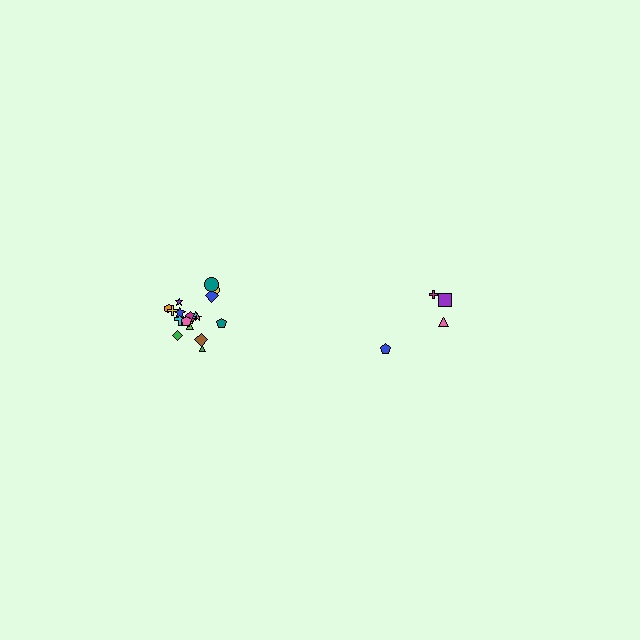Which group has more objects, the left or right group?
The left group.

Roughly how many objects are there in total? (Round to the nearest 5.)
Roughly 20 objects in total.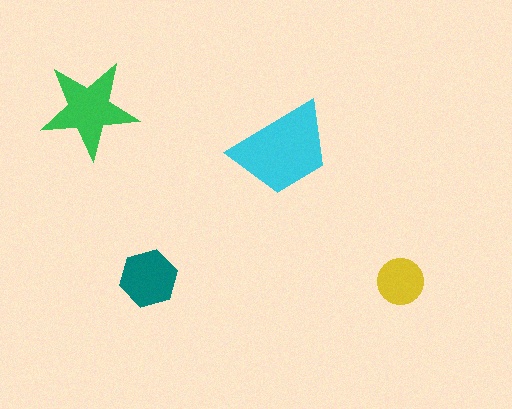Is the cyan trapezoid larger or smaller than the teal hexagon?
Larger.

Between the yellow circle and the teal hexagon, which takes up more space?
The teal hexagon.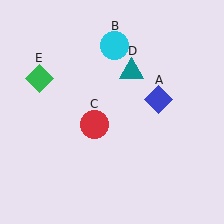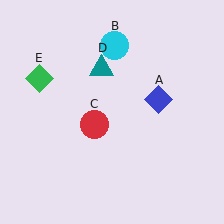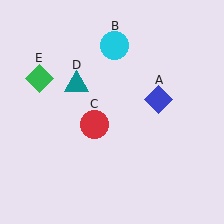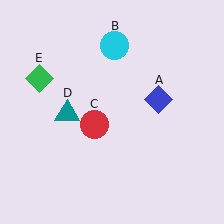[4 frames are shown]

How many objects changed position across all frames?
1 object changed position: teal triangle (object D).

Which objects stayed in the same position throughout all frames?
Blue diamond (object A) and cyan circle (object B) and red circle (object C) and green diamond (object E) remained stationary.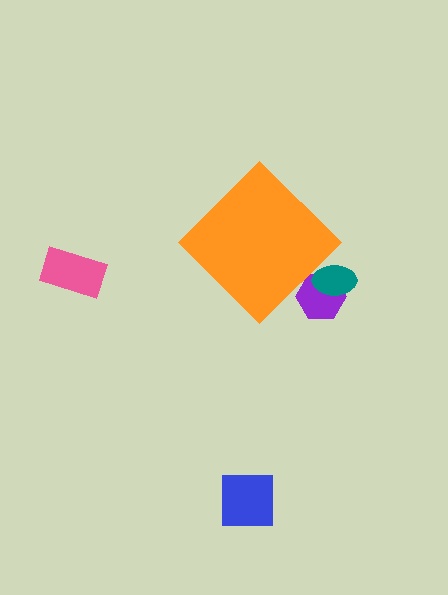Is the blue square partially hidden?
No, the blue square is fully visible.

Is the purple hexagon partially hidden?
Yes, the purple hexagon is partially hidden behind the orange diamond.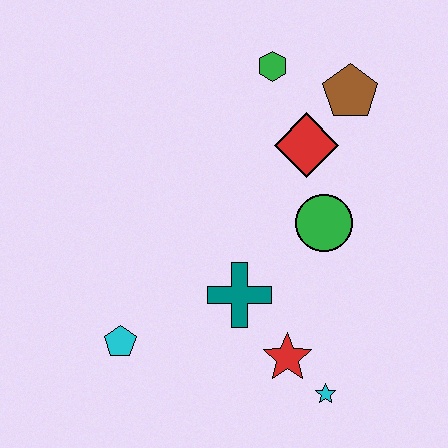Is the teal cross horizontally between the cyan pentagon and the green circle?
Yes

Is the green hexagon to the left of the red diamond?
Yes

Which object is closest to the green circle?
The red diamond is closest to the green circle.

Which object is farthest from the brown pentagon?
The cyan pentagon is farthest from the brown pentagon.